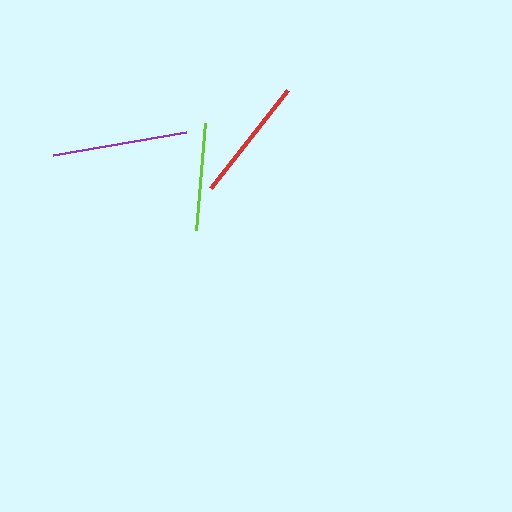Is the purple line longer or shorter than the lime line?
The purple line is longer than the lime line.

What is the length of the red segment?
The red segment is approximately 125 pixels long.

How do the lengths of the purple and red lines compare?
The purple and red lines are approximately the same length.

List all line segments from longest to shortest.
From longest to shortest: purple, red, lime.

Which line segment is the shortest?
The lime line is the shortest at approximately 107 pixels.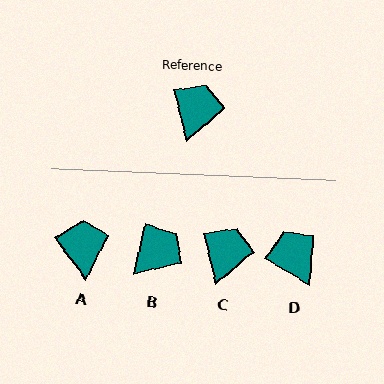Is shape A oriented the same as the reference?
No, it is off by about 24 degrees.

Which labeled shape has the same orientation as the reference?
C.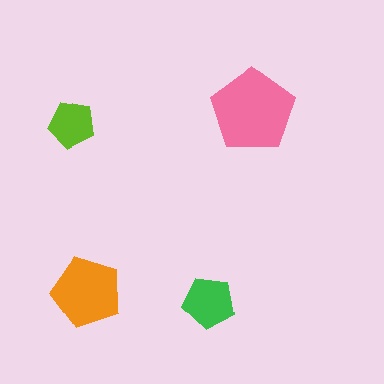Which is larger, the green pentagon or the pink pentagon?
The pink one.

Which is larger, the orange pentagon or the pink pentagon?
The pink one.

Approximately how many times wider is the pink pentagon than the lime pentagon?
About 2 times wider.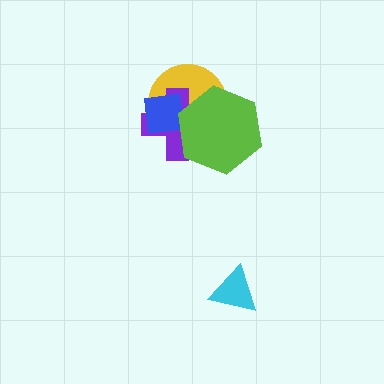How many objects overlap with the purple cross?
3 objects overlap with the purple cross.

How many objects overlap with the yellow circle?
3 objects overlap with the yellow circle.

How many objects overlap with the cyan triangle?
0 objects overlap with the cyan triangle.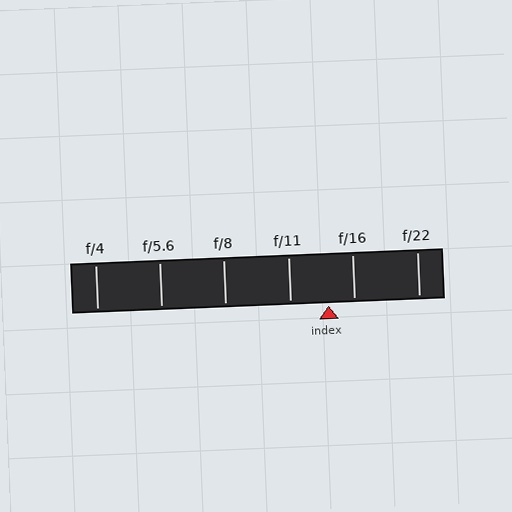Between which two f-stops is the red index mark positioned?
The index mark is between f/11 and f/16.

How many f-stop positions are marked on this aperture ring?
There are 6 f-stop positions marked.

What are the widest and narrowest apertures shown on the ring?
The widest aperture shown is f/4 and the narrowest is f/22.